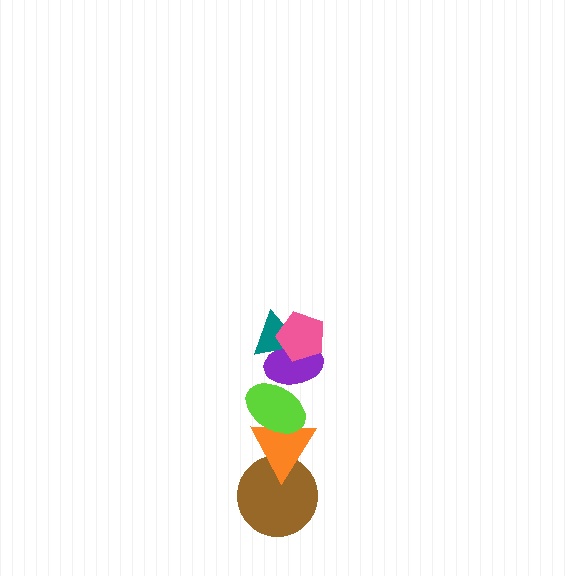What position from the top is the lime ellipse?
The lime ellipse is 4th from the top.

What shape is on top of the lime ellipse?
The purple ellipse is on top of the lime ellipse.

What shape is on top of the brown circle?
The orange triangle is on top of the brown circle.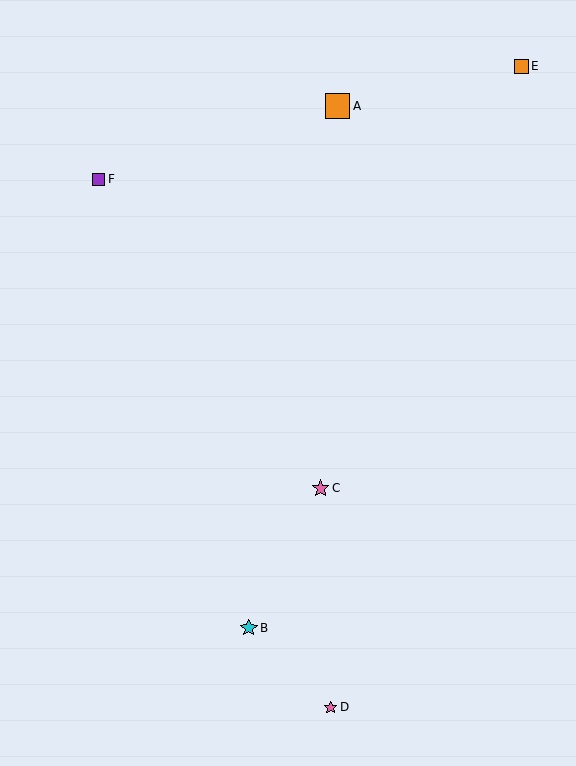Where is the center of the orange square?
The center of the orange square is at (337, 106).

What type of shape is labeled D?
Shape D is a pink star.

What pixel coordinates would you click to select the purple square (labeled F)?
Click at (98, 179) to select the purple square F.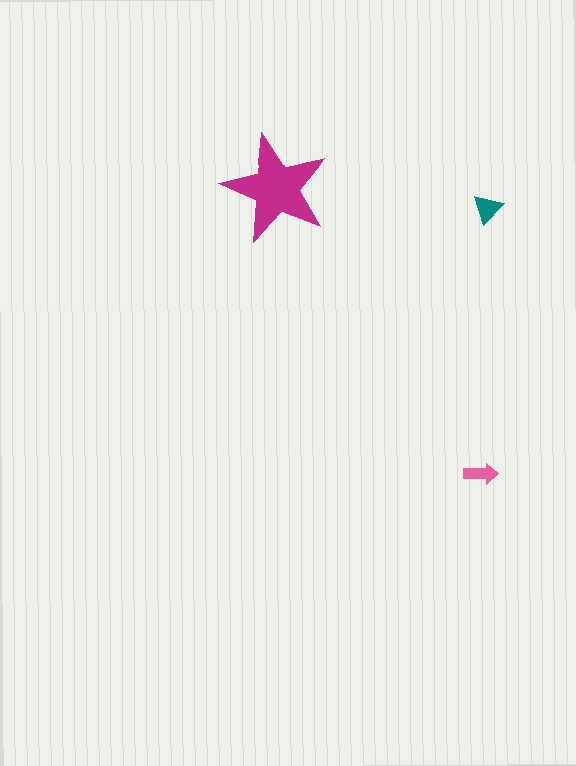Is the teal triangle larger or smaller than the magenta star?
Smaller.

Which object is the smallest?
The pink arrow.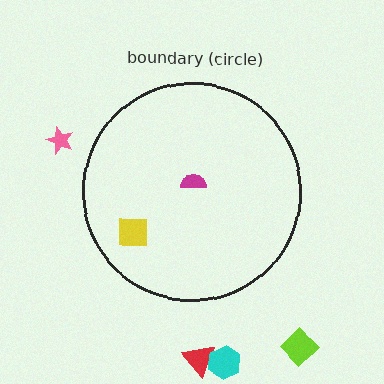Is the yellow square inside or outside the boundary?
Inside.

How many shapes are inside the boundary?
2 inside, 4 outside.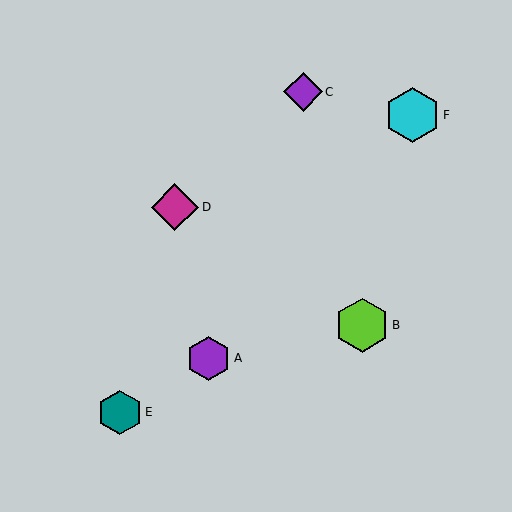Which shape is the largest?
The cyan hexagon (labeled F) is the largest.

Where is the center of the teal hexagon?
The center of the teal hexagon is at (120, 412).